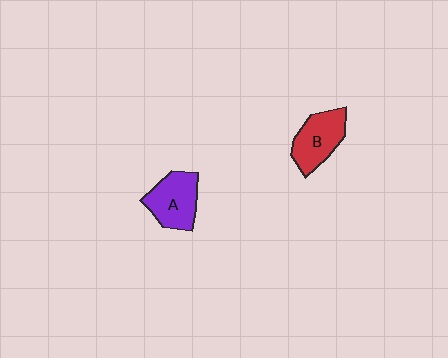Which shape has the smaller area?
Shape B (red).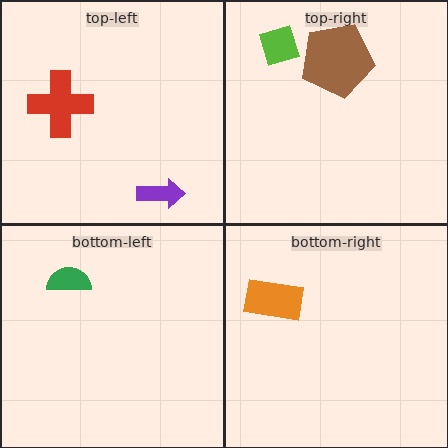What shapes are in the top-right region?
The brown pentagon, the lime diamond.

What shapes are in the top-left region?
The red cross, the purple arrow.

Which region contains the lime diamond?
The top-right region.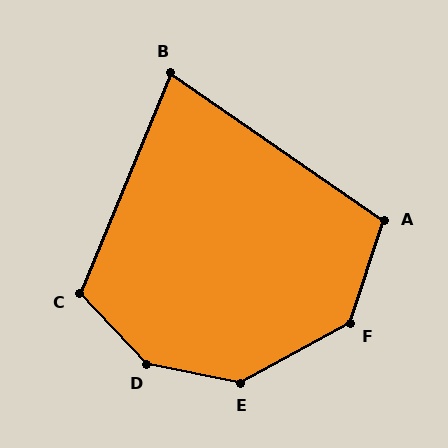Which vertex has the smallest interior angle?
B, at approximately 78 degrees.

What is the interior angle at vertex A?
Approximately 106 degrees (obtuse).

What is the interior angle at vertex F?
Approximately 137 degrees (obtuse).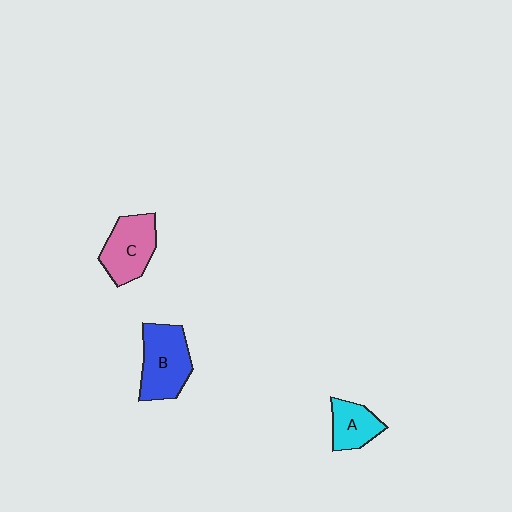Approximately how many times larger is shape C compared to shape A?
Approximately 1.5 times.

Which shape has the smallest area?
Shape A (cyan).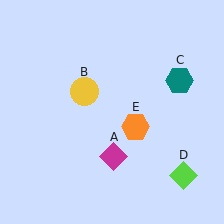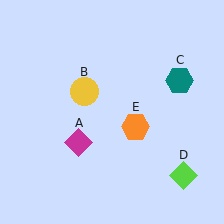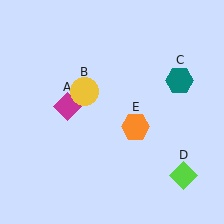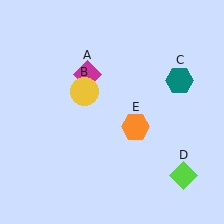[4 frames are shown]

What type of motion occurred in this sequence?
The magenta diamond (object A) rotated clockwise around the center of the scene.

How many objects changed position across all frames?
1 object changed position: magenta diamond (object A).